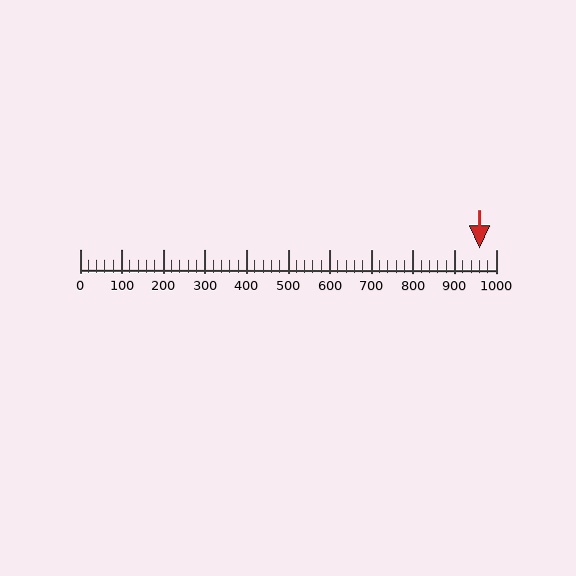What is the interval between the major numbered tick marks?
The major tick marks are spaced 100 units apart.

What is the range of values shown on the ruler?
The ruler shows values from 0 to 1000.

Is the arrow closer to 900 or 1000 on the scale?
The arrow is closer to 1000.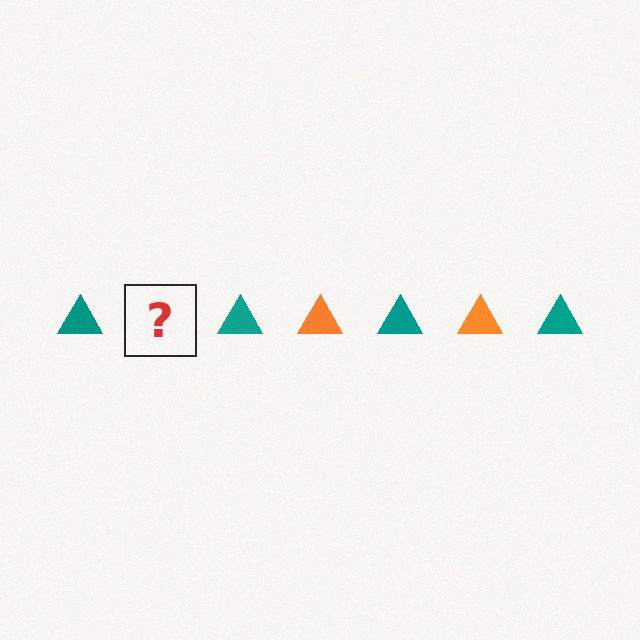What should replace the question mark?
The question mark should be replaced with an orange triangle.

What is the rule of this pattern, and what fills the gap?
The rule is that the pattern cycles through teal, orange triangles. The gap should be filled with an orange triangle.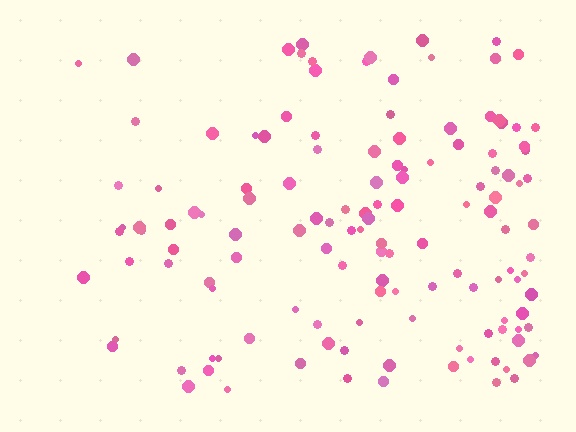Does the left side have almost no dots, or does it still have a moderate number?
Still a moderate number, just noticeably fewer than the right.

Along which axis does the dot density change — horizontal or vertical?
Horizontal.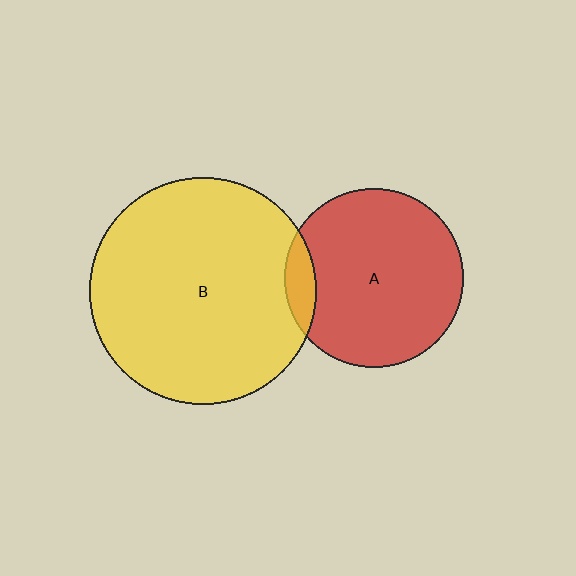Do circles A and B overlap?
Yes.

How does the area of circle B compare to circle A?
Approximately 1.6 times.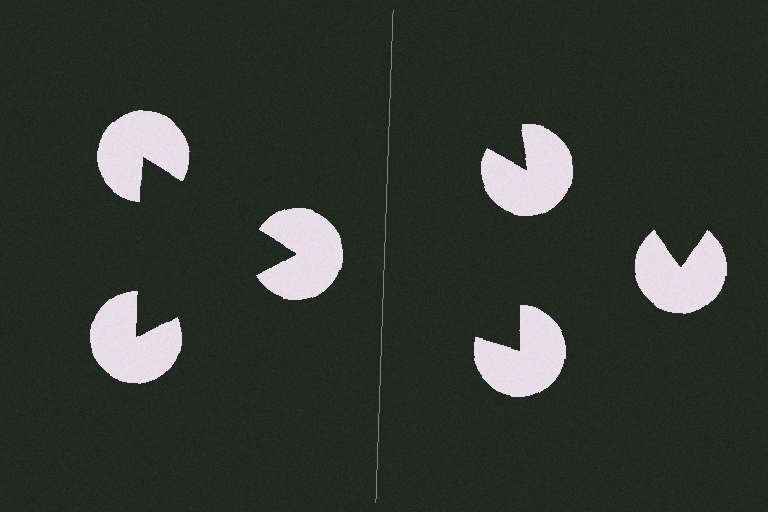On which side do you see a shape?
An illusory triangle appears on the left side. On the right side the wedge cuts are rotated, so no coherent shape forms.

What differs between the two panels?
The pac-man discs are positioned identically on both sides; only the wedge orientations differ. On the left they align to a triangle; on the right they are misaligned.